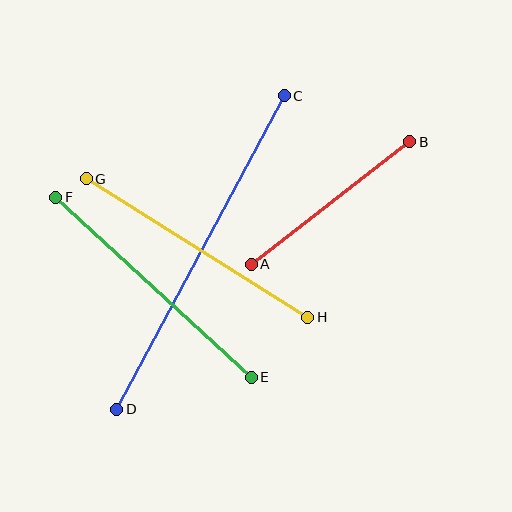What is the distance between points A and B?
The distance is approximately 200 pixels.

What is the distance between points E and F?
The distance is approximately 266 pixels.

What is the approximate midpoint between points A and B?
The midpoint is at approximately (330, 203) pixels.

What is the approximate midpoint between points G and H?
The midpoint is at approximately (197, 248) pixels.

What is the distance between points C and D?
The distance is approximately 356 pixels.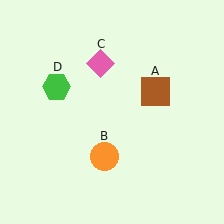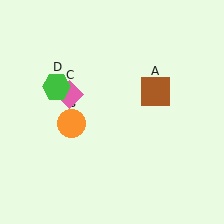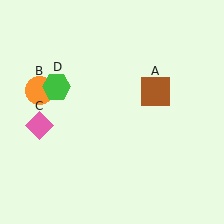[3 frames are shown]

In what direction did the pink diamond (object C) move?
The pink diamond (object C) moved down and to the left.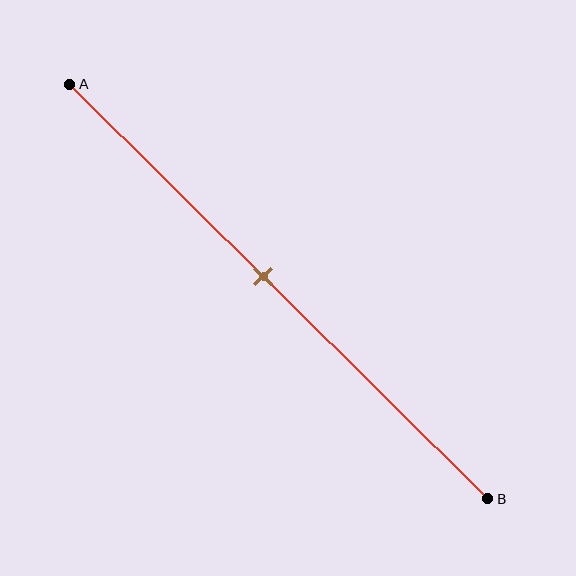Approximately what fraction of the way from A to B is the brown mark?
The brown mark is approximately 45% of the way from A to B.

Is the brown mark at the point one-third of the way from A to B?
No, the mark is at about 45% from A, not at the 33% one-third point.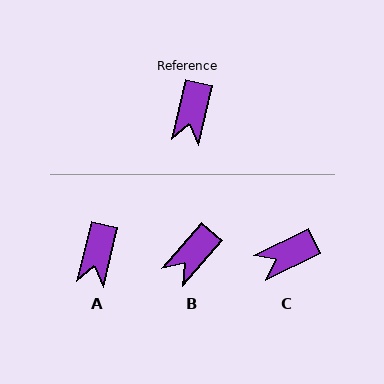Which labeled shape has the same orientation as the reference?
A.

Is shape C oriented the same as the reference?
No, it is off by about 51 degrees.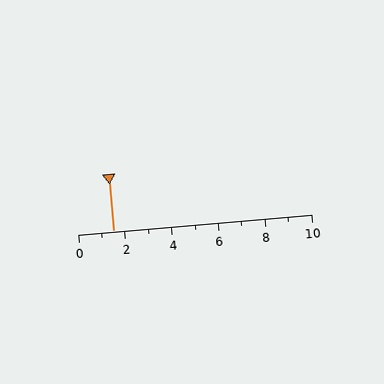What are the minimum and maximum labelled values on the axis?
The axis runs from 0 to 10.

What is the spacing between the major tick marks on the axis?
The major ticks are spaced 2 apart.